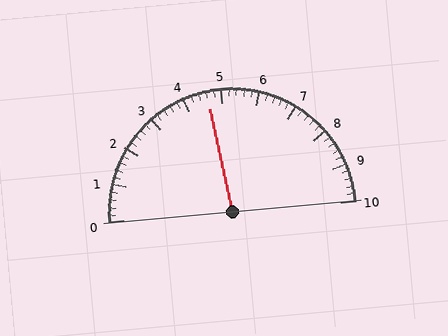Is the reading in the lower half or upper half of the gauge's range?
The reading is in the lower half of the range (0 to 10).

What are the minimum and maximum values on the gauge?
The gauge ranges from 0 to 10.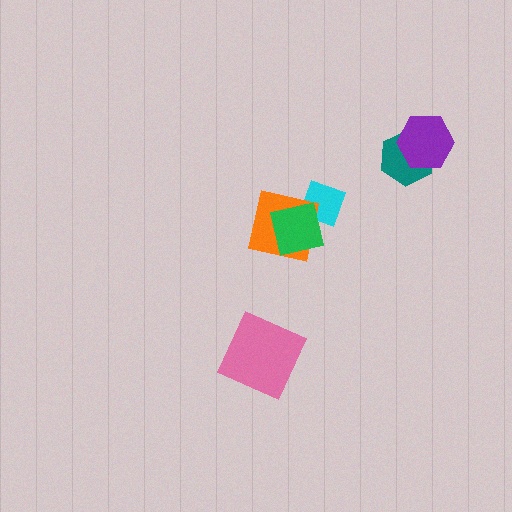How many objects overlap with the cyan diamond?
2 objects overlap with the cyan diamond.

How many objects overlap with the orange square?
2 objects overlap with the orange square.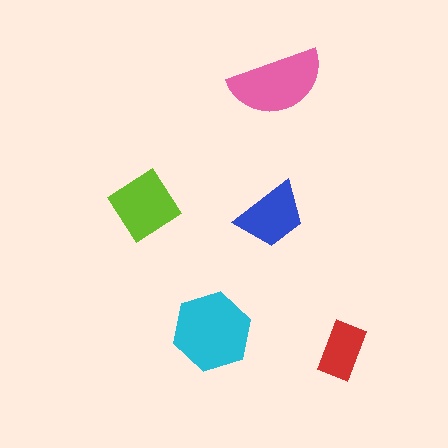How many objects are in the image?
There are 5 objects in the image.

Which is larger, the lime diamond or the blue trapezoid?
The lime diamond.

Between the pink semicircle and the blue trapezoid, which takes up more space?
The pink semicircle.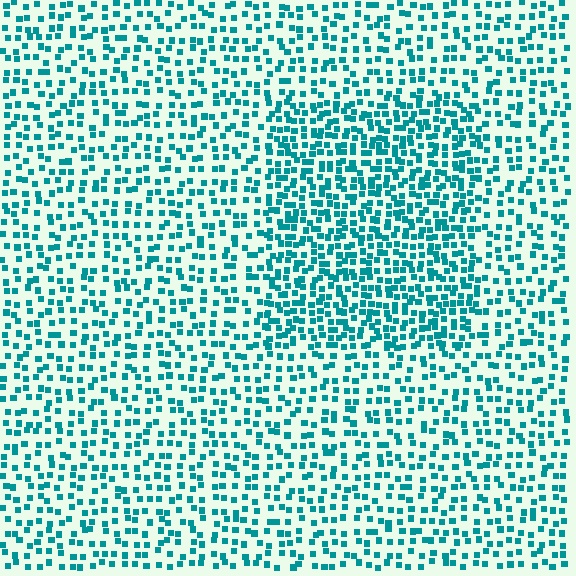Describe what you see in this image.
The image contains small teal elements arranged at two different densities. A rectangle-shaped region is visible where the elements are more densely packed than the surrounding area.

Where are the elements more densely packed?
The elements are more densely packed inside the rectangle boundary.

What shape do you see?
I see a rectangle.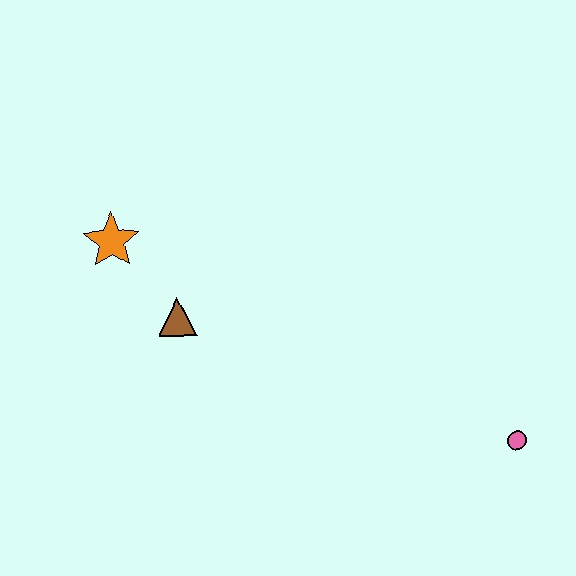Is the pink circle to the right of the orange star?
Yes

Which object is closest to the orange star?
The brown triangle is closest to the orange star.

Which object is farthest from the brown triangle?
The pink circle is farthest from the brown triangle.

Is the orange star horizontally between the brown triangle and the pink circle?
No